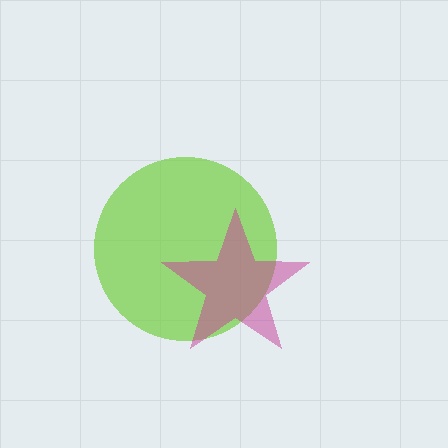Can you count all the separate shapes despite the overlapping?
Yes, there are 2 separate shapes.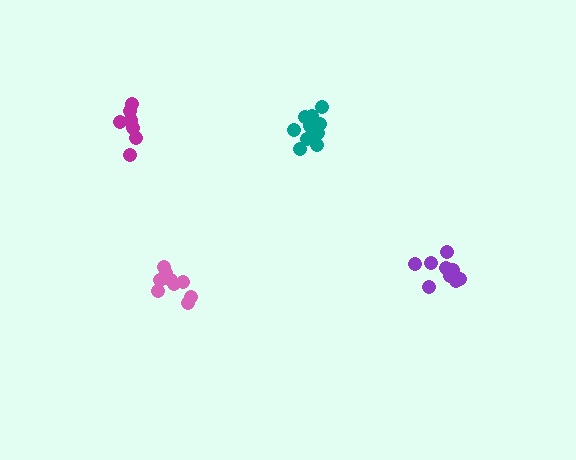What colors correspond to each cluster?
The clusters are colored: teal, magenta, pink, purple.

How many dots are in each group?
Group 1: 11 dots, Group 2: 8 dots, Group 3: 10 dots, Group 4: 9 dots (38 total).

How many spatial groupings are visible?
There are 4 spatial groupings.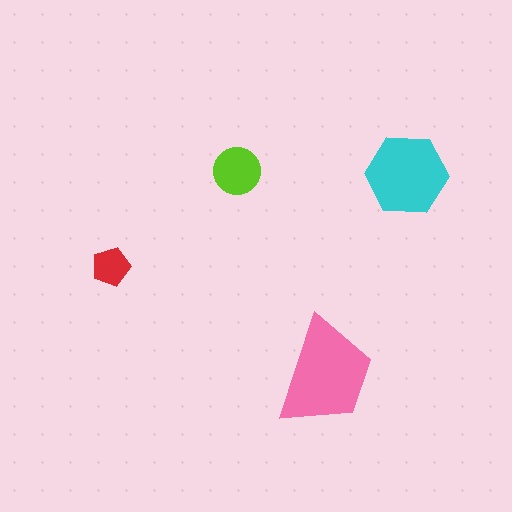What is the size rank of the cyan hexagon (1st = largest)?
2nd.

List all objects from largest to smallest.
The pink trapezoid, the cyan hexagon, the lime circle, the red pentagon.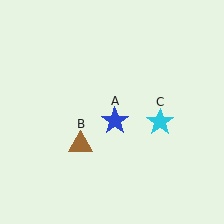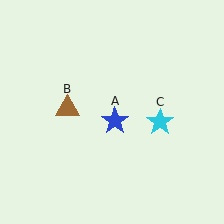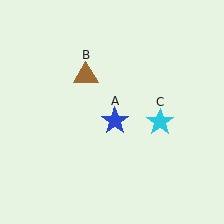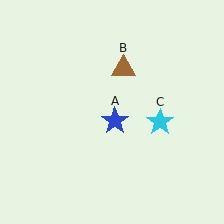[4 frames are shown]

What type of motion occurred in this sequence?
The brown triangle (object B) rotated clockwise around the center of the scene.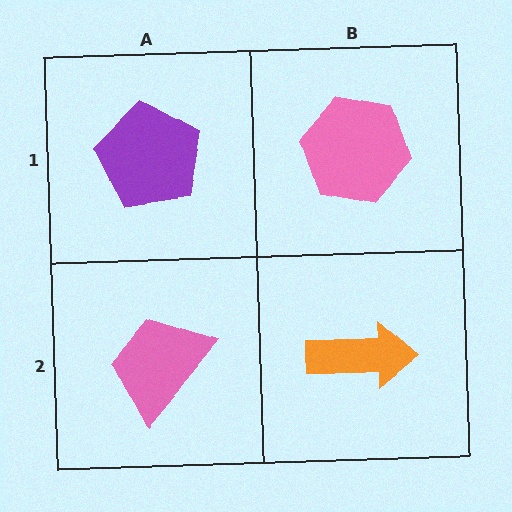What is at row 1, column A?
A purple pentagon.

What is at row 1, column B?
A pink hexagon.